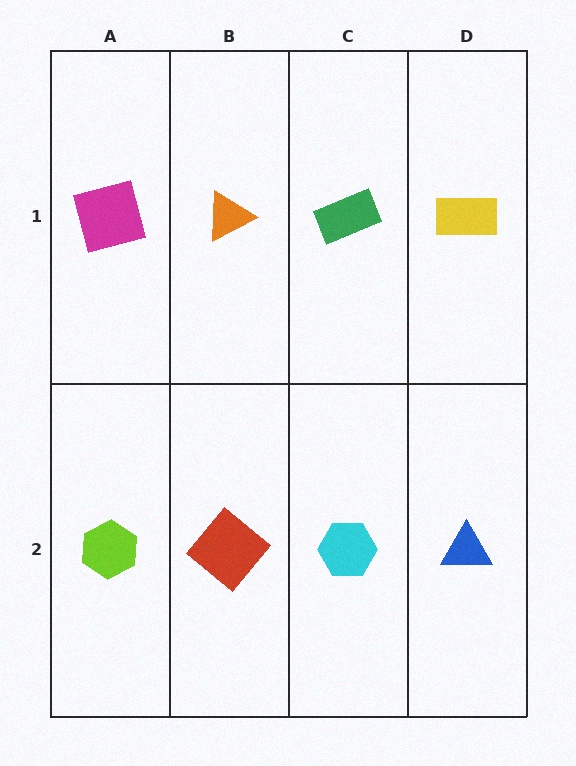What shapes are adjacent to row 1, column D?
A blue triangle (row 2, column D), a green rectangle (row 1, column C).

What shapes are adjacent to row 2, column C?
A green rectangle (row 1, column C), a red diamond (row 2, column B), a blue triangle (row 2, column D).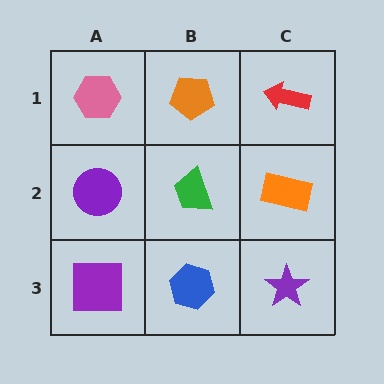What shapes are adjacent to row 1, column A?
A purple circle (row 2, column A), an orange pentagon (row 1, column B).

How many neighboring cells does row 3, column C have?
2.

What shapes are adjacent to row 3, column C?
An orange rectangle (row 2, column C), a blue hexagon (row 3, column B).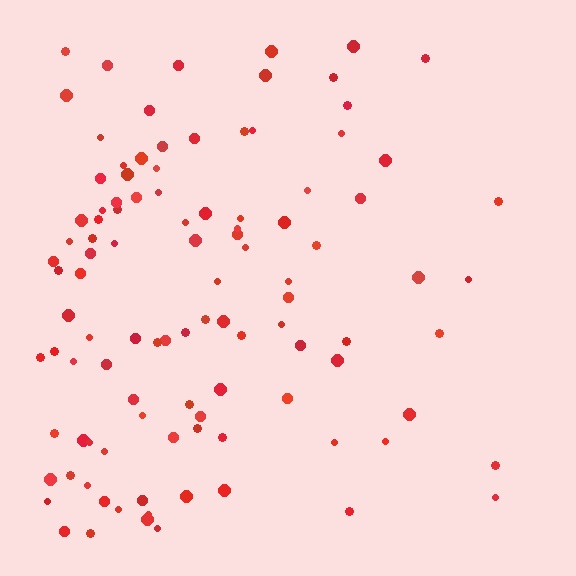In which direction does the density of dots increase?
From right to left, with the left side densest.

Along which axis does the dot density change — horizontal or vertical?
Horizontal.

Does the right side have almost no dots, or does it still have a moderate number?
Still a moderate number, just noticeably fewer than the left.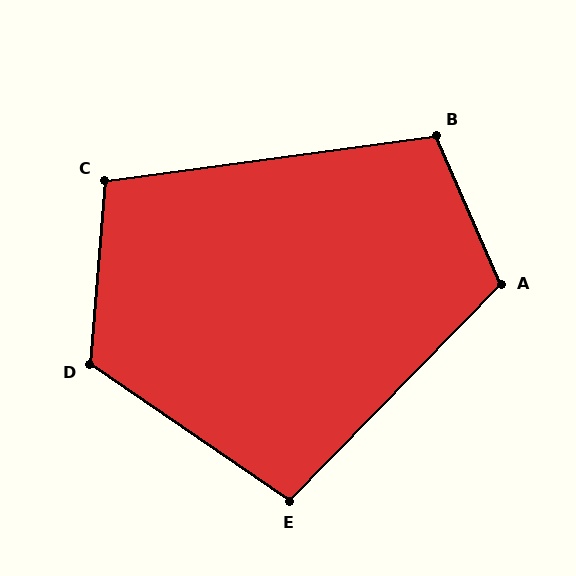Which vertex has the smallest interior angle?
E, at approximately 100 degrees.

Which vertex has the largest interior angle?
D, at approximately 120 degrees.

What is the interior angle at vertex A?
Approximately 112 degrees (obtuse).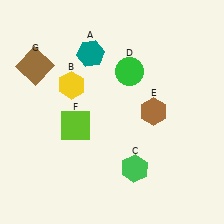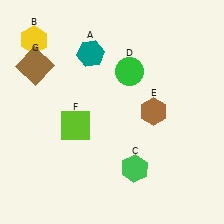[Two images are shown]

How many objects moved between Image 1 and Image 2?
1 object moved between the two images.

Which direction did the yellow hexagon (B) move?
The yellow hexagon (B) moved up.